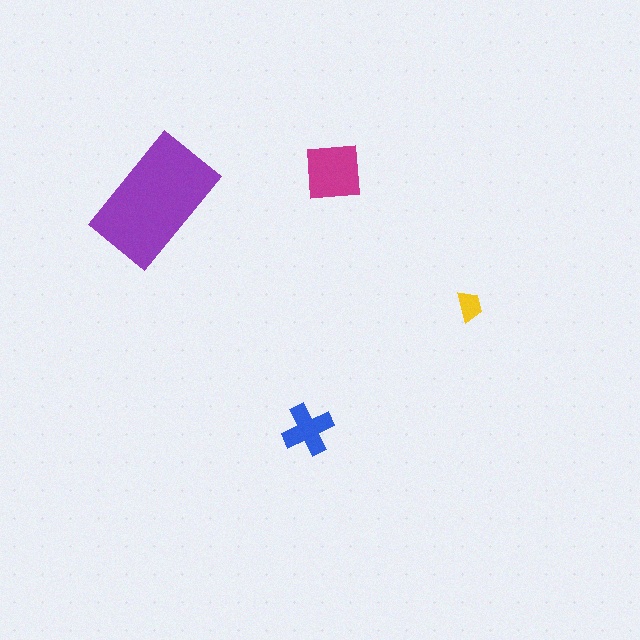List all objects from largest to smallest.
The purple rectangle, the magenta square, the blue cross, the yellow trapezoid.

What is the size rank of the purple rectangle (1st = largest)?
1st.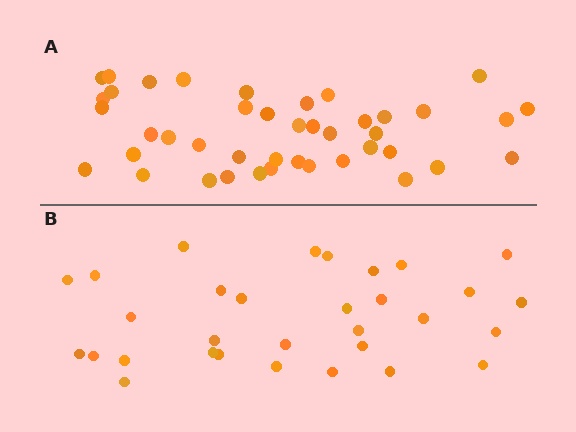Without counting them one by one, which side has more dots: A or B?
Region A (the top region) has more dots.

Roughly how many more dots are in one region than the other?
Region A has roughly 12 or so more dots than region B.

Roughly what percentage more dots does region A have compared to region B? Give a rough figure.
About 35% more.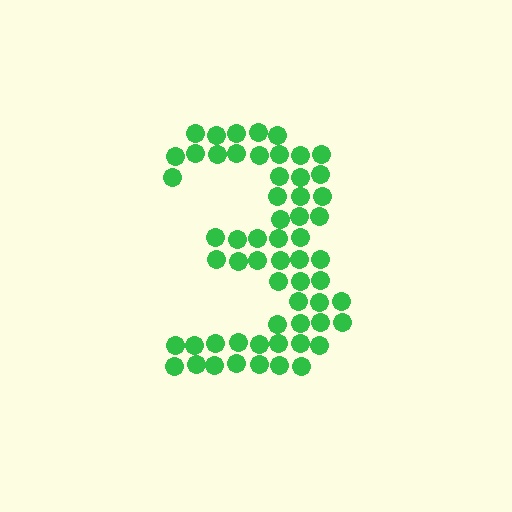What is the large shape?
The large shape is the digit 3.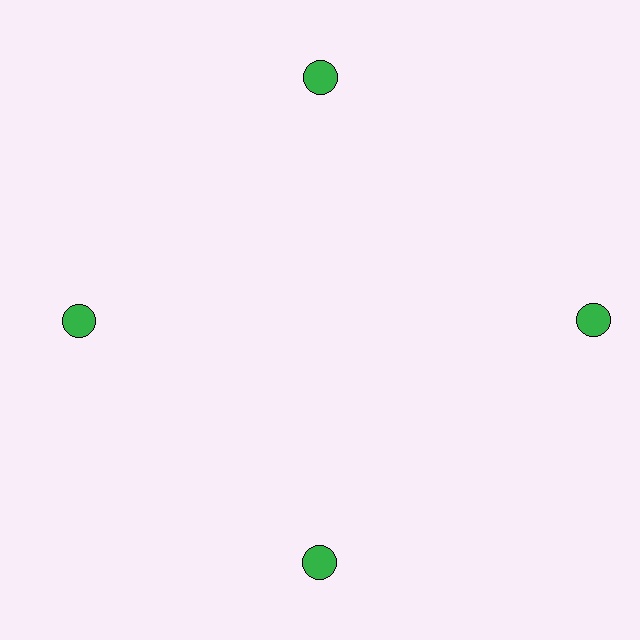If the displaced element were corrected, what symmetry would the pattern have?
It would have 4-fold rotational symmetry — the pattern would map onto itself every 90 degrees.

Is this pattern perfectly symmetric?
No. The 4 green circles are arranged in a ring, but one element near the 3 o'clock position is pushed outward from the center, breaking the 4-fold rotational symmetry.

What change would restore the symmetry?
The symmetry would be restored by moving it inward, back onto the ring so that all 4 circles sit at equal angles and equal distance from the center.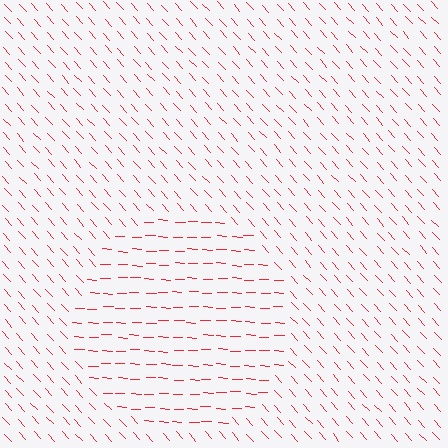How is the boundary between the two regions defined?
The boundary is defined purely by a change in line orientation (approximately 45 degrees difference). All lines are the same color and thickness.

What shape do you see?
I see a circle.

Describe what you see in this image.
The image is filled with small red line segments. A circle region in the image has lines oriented differently from the surrounding lines, creating a visible texture boundary.